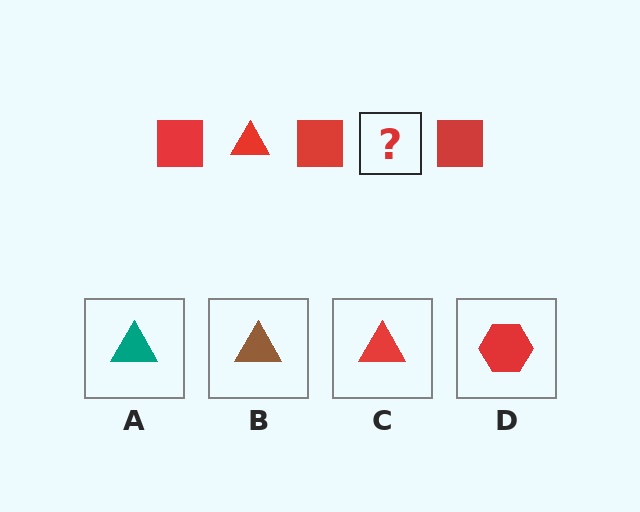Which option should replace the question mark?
Option C.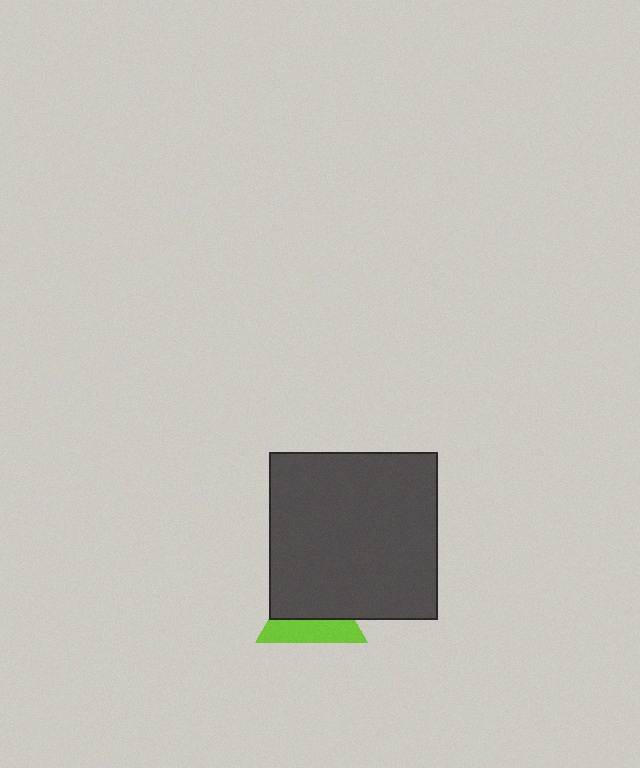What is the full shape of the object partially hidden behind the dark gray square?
The partially hidden object is a lime triangle.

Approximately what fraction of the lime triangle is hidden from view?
Roughly 57% of the lime triangle is hidden behind the dark gray square.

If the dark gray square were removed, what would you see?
You would see the complete lime triangle.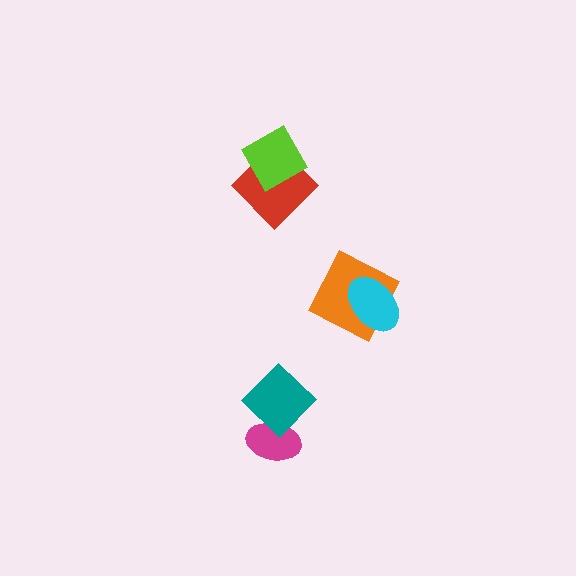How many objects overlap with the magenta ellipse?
1 object overlaps with the magenta ellipse.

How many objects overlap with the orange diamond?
1 object overlaps with the orange diamond.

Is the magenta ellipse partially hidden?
Yes, it is partially covered by another shape.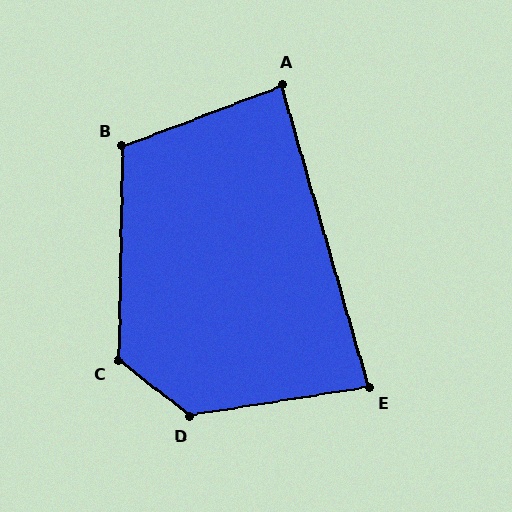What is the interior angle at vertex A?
Approximately 85 degrees (approximately right).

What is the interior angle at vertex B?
Approximately 112 degrees (obtuse).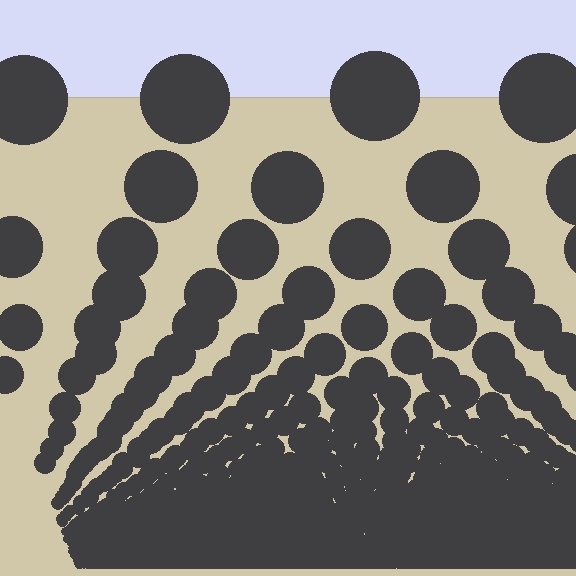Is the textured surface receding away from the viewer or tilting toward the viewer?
The surface appears to tilt toward the viewer. Texture elements get larger and sparser toward the top.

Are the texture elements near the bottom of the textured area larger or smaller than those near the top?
Smaller. The gradient is inverted — elements near the bottom are smaller and denser.